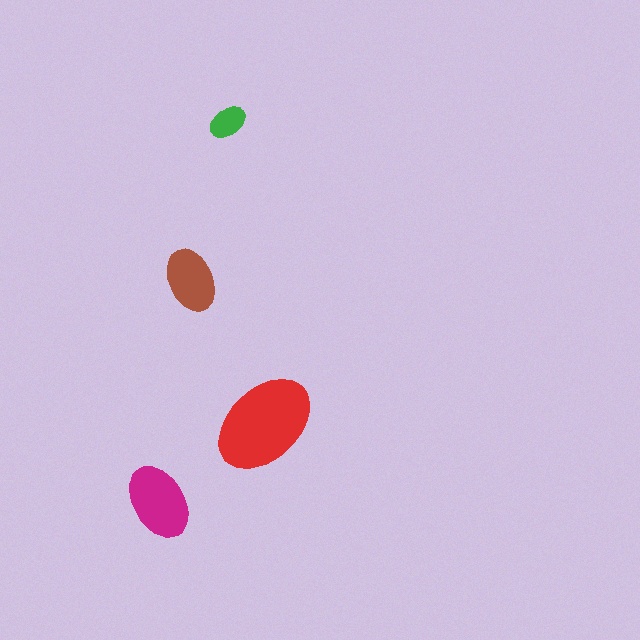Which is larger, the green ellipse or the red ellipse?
The red one.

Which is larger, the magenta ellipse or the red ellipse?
The red one.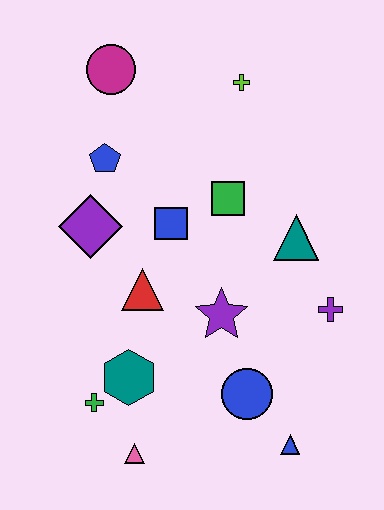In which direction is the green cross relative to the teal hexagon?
The green cross is to the left of the teal hexagon.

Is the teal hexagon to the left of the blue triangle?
Yes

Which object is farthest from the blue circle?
The magenta circle is farthest from the blue circle.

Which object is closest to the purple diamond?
The blue pentagon is closest to the purple diamond.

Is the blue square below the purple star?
No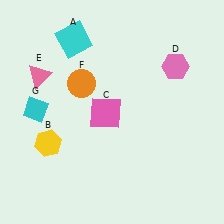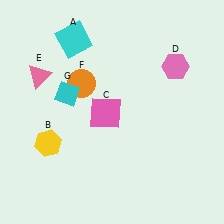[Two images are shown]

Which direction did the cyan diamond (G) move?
The cyan diamond (G) moved right.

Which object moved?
The cyan diamond (G) moved right.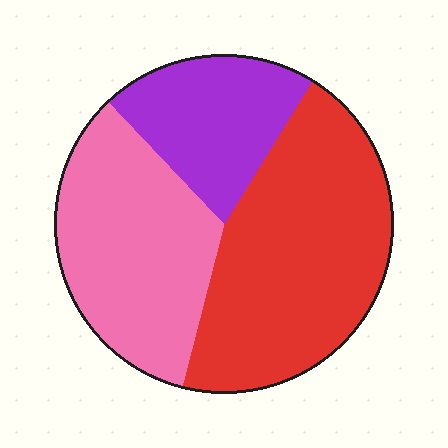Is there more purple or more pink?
Pink.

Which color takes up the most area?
Red, at roughly 45%.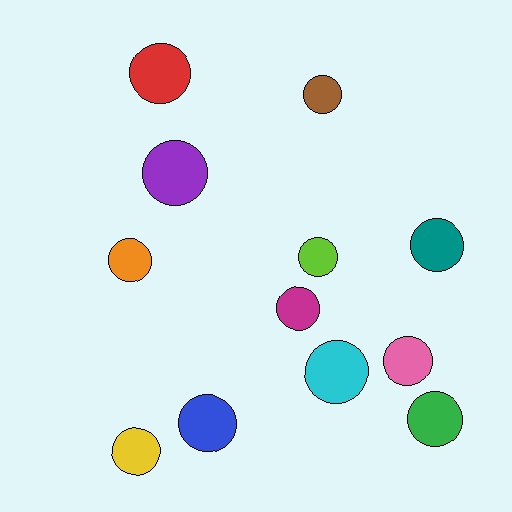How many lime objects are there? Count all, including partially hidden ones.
There is 1 lime object.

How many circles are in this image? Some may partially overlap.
There are 12 circles.